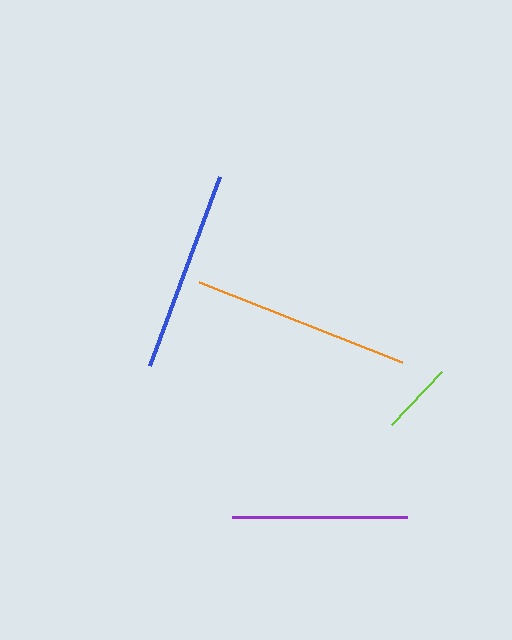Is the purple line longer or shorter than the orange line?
The orange line is longer than the purple line.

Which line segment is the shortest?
The lime line is the shortest at approximately 73 pixels.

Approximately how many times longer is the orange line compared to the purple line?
The orange line is approximately 1.2 times the length of the purple line.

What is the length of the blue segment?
The blue segment is approximately 202 pixels long.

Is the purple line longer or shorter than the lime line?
The purple line is longer than the lime line.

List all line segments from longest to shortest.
From longest to shortest: orange, blue, purple, lime.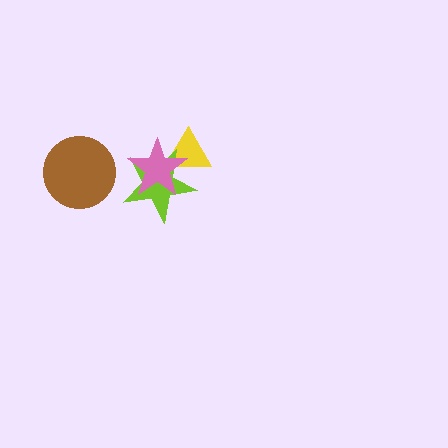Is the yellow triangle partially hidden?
Yes, it is partially covered by another shape.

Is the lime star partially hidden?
Yes, it is partially covered by another shape.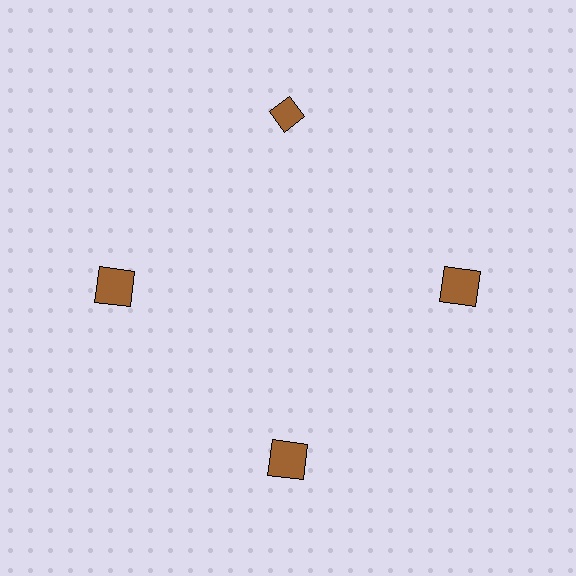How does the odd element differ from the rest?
It has a different shape: diamond instead of square.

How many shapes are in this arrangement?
There are 4 shapes arranged in a ring pattern.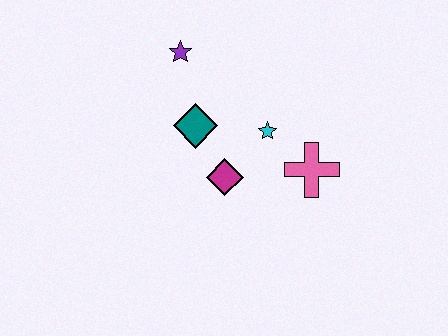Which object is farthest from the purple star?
The pink cross is farthest from the purple star.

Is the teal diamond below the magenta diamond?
No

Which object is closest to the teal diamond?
The magenta diamond is closest to the teal diamond.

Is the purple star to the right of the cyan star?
No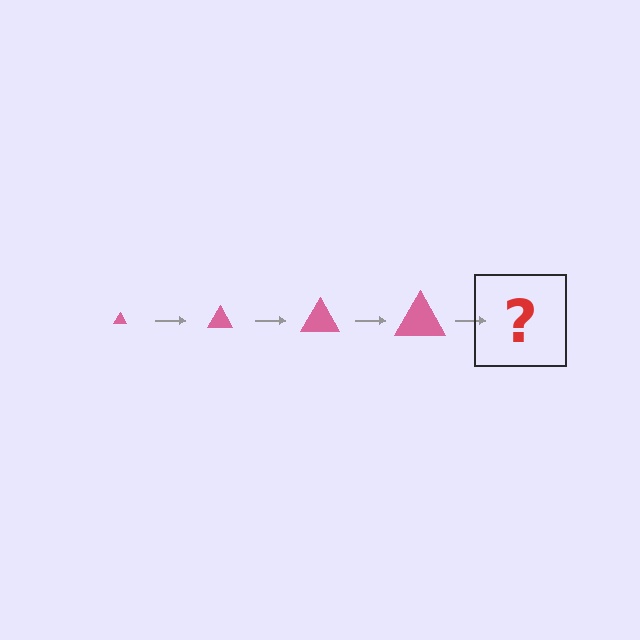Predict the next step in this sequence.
The next step is a pink triangle, larger than the previous one.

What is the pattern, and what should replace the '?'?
The pattern is that the triangle gets progressively larger each step. The '?' should be a pink triangle, larger than the previous one.